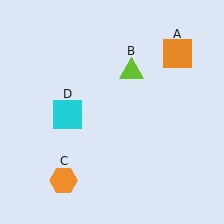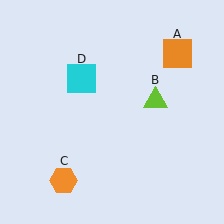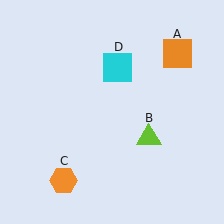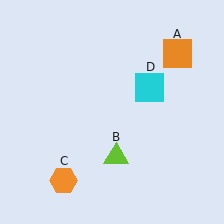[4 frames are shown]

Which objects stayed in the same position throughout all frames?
Orange square (object A) and orange hexagon (object C) remained stationary.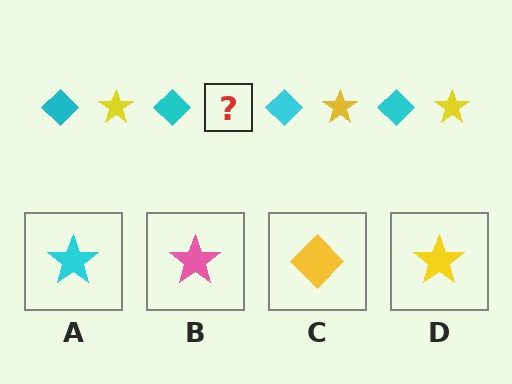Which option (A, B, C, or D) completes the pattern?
D.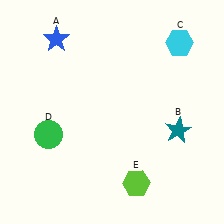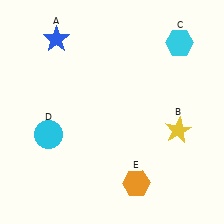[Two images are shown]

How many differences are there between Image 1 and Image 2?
There are 3 differences between the two images.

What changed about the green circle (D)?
In Image 1, D is green. In Image 2, it changed to cyan.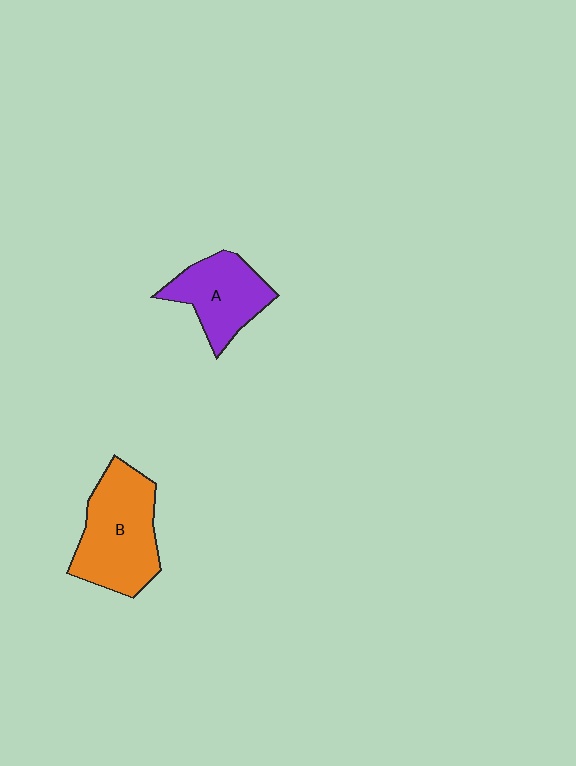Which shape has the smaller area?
Shape A (purple).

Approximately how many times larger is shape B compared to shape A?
Approximately 1.4 times.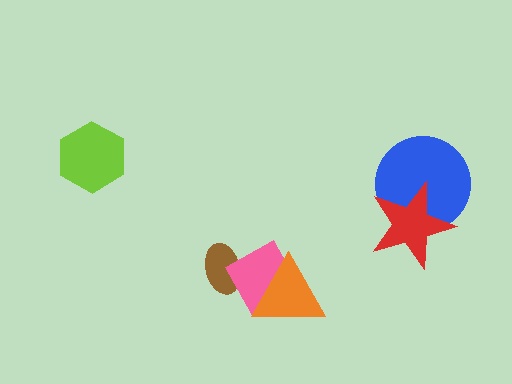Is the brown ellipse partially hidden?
Yes, it is partially covered by another shape.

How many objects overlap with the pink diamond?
2 objects overlap with the pink diamond.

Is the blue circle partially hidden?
Yes, it is partially covered by another shape.